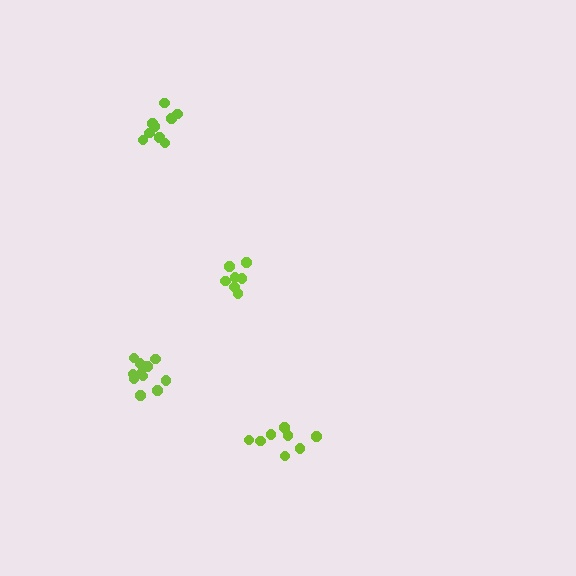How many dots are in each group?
Group 1: 9 dots, Group 2: 12 dots, Group 3: 7 dots, Group 4: 8 dots (36 total).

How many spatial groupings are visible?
There are 4 spatial groupings.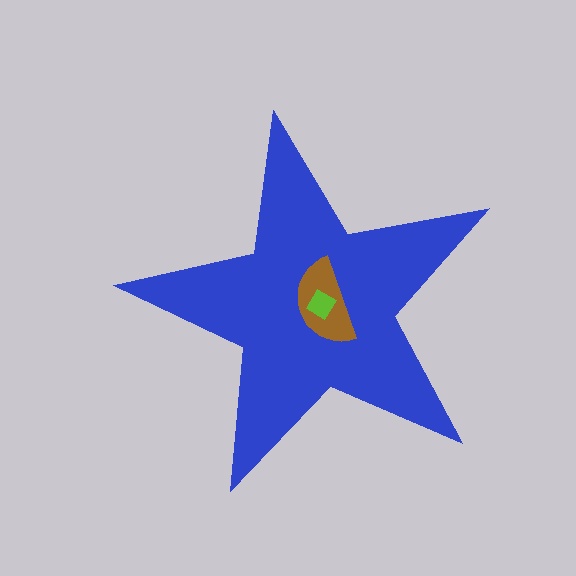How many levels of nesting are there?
3.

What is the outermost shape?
The blue star.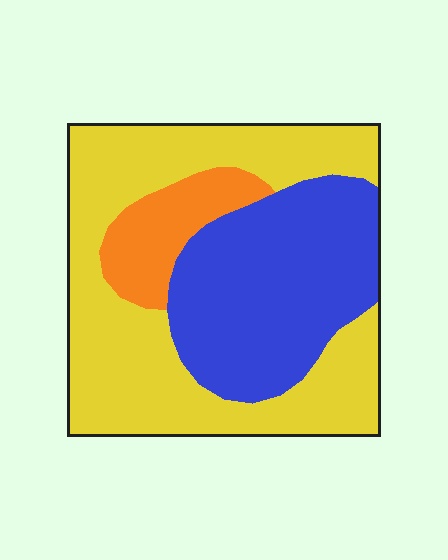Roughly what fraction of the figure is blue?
Blue takes up between a third and a half of the figure.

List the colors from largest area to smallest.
From largest to smallest: yellow, blue, orange.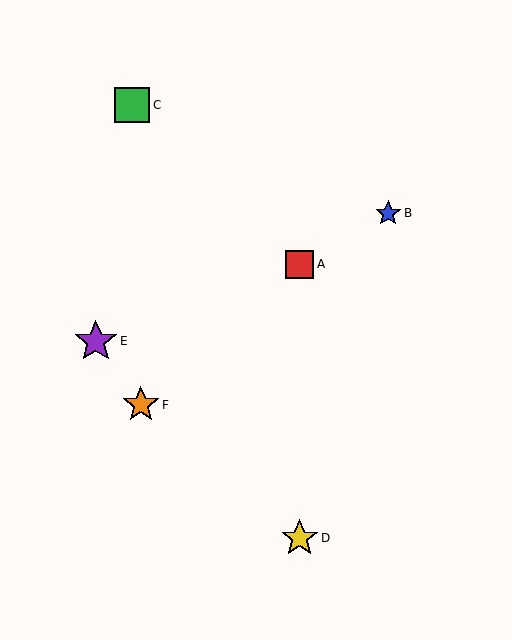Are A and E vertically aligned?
No, A is at x≈300 and E is at x≈96.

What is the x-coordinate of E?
Object E is at x≈96.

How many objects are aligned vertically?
2 objects (A, D) are aligned vertically.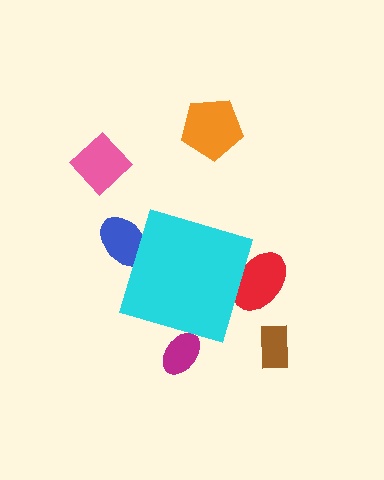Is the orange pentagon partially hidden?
No, the orange pentagon is fully visible.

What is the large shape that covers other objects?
A cyan diamond.